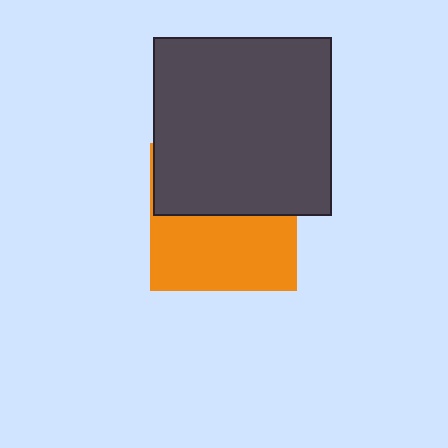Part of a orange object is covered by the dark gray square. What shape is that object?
It is a square.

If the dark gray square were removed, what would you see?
You would see the complete orange square.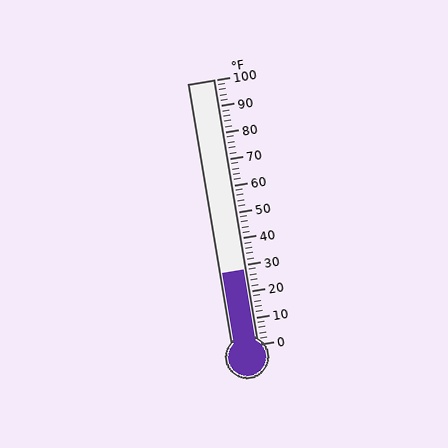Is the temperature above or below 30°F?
The temperature is below 30°F.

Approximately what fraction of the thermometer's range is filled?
The thermometer is filled to approximately 30% of its range.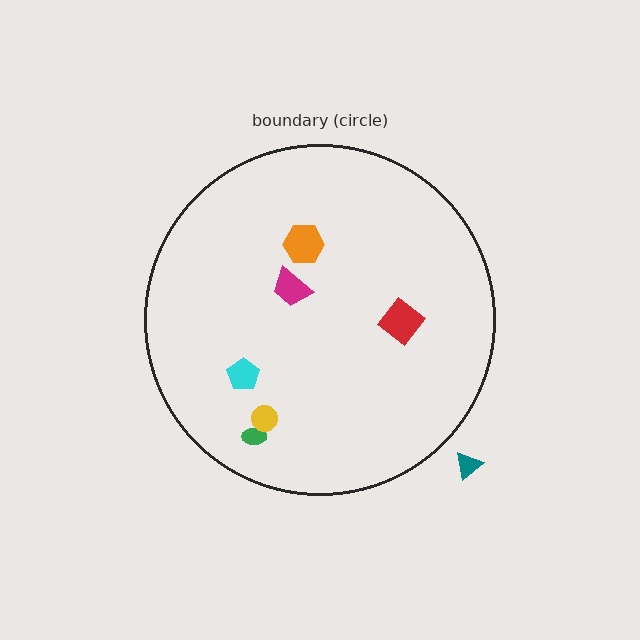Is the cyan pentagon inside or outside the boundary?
Inside.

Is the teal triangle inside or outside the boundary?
Outside.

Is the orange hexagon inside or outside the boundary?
Inside.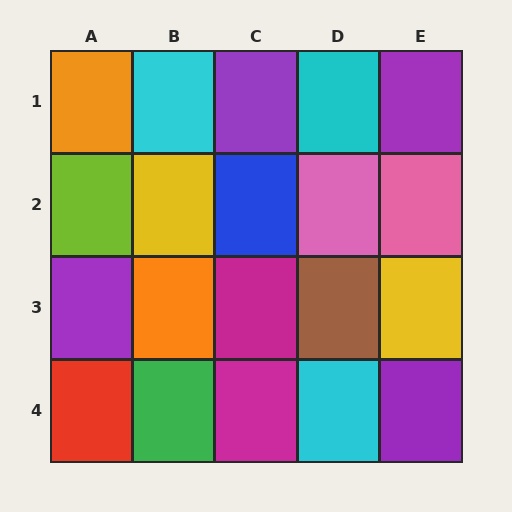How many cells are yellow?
2 cells are yellow.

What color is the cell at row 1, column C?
Purple.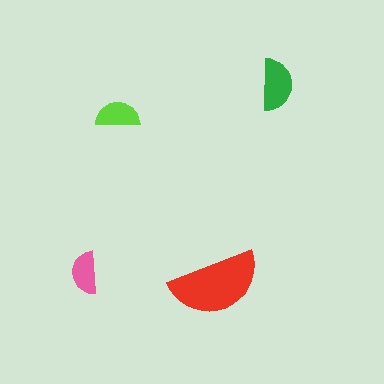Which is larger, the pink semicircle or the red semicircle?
The red one.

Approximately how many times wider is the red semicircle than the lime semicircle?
About 2 times wider.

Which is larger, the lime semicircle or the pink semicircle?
The lime one.